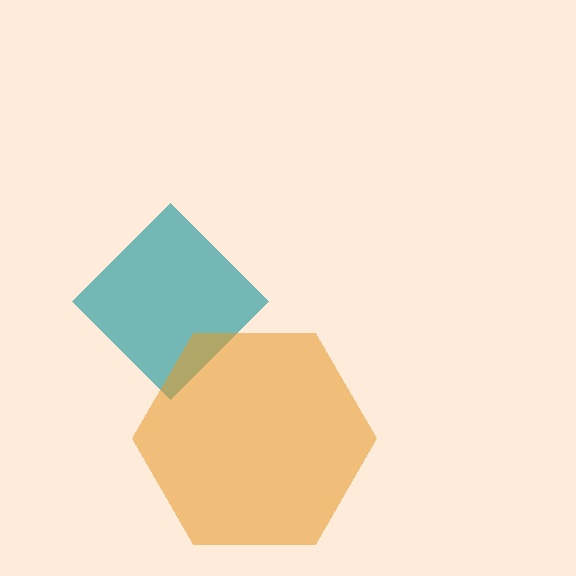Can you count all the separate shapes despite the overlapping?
Yes, there are 2 separate shapes.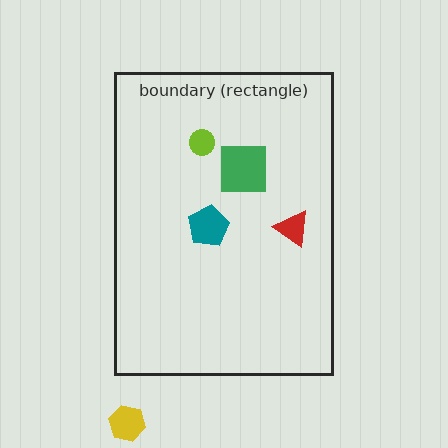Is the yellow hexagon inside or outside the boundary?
Outside.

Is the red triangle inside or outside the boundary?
Inside.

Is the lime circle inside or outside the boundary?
Inside.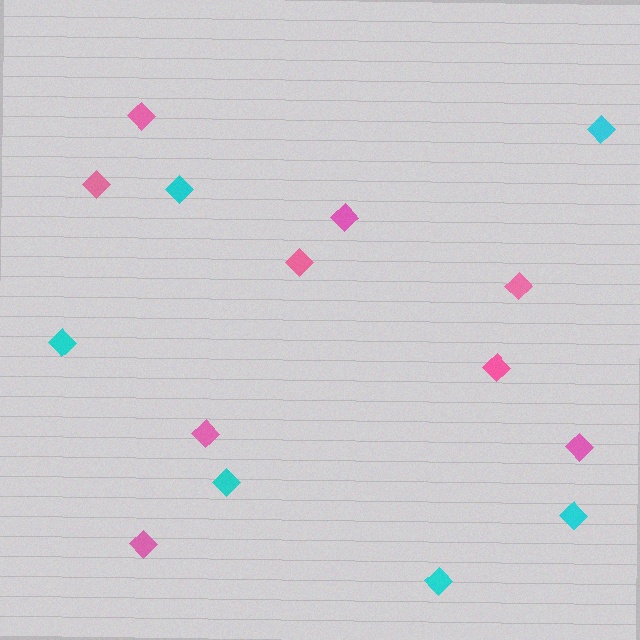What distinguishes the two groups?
There are 2 groups: one group of cyan diamonds (6) and one group of pink diamonds (9).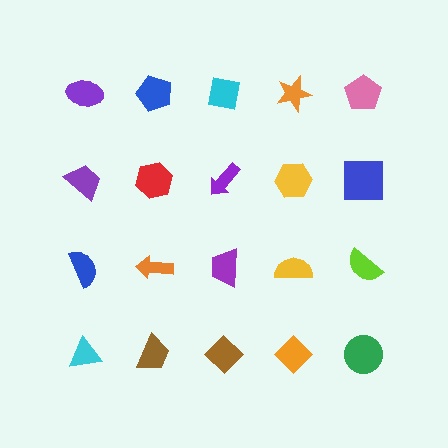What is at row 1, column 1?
A purple ellipse.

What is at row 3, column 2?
An orange arrow.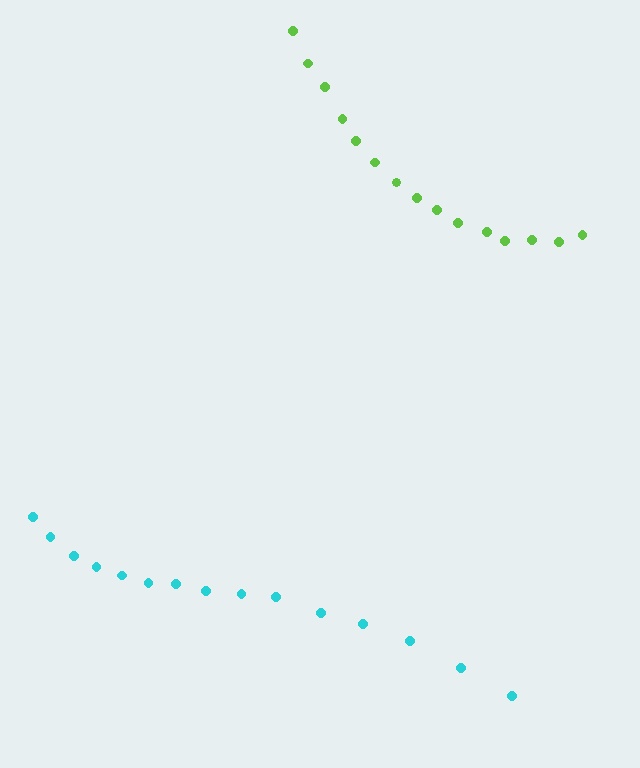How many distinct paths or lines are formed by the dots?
There are 2 distinct paths.